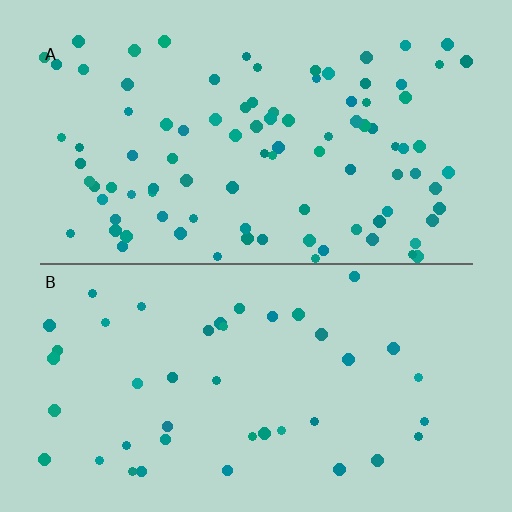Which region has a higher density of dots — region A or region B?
A (the top).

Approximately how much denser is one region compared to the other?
Approximately 2.2× — region A over region B.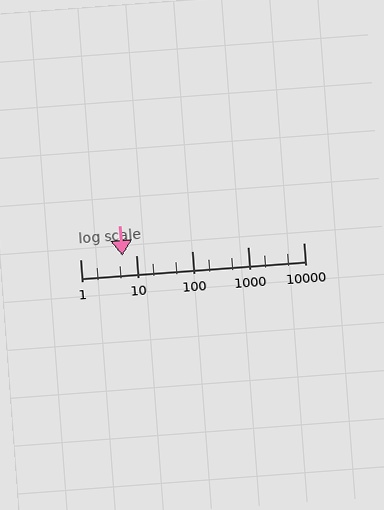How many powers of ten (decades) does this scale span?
The scale spans 4 decades, from 1 to 10000.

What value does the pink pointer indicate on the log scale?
The pointer indicates approximately 5.7.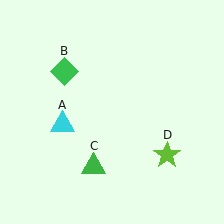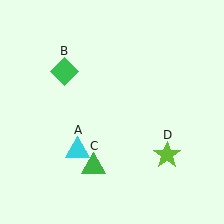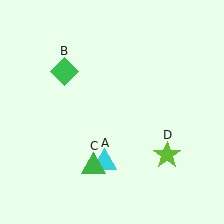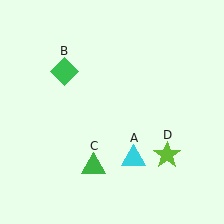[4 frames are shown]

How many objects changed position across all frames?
1 object changed position: cyan triangle (object A).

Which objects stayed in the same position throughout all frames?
Green diamond (object B) and green triangle (object C) and lime star (object D) remained stationary.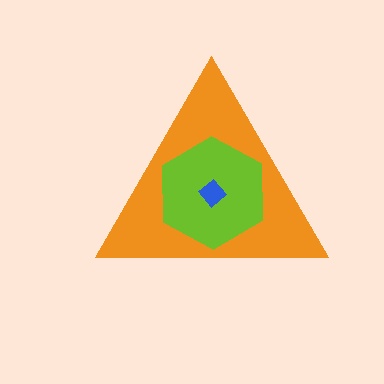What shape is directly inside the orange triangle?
The lime hexagon.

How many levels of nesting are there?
3.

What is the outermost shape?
The orange triangle.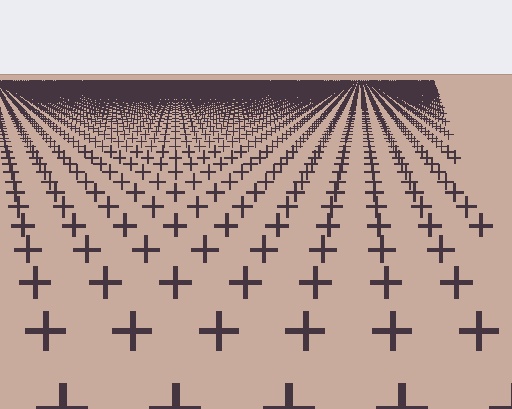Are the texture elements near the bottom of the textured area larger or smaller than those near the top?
Larger. Near the bottom, elements are closer to the viewer and appear at a bigger on-screen size.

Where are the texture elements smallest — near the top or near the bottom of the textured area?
Near the top.